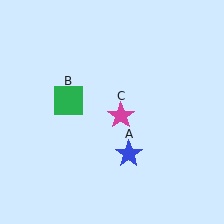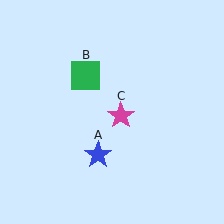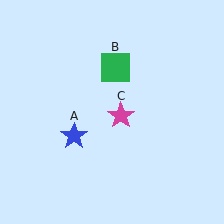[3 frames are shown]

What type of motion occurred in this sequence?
The blue star (object A), green square (object B) rotated clockwise around the center of the scene.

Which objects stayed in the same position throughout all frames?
Magenta star (object C) remained stationary.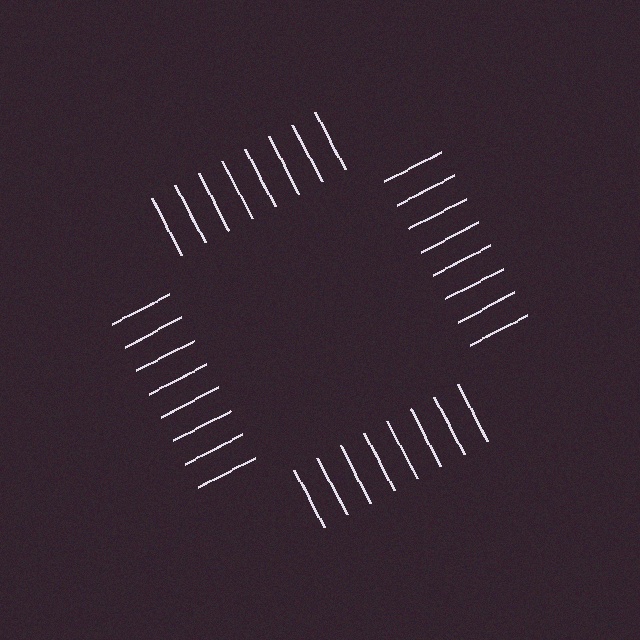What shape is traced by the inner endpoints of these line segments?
An illusory square — the line segments terminate on its edges but no continuous stroke is drawn.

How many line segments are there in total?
32 — 8 along each of the 4 edges.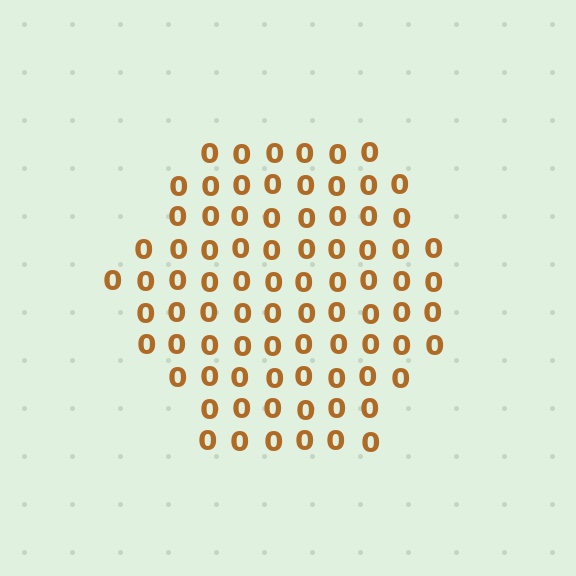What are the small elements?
The small elements are digit 0's.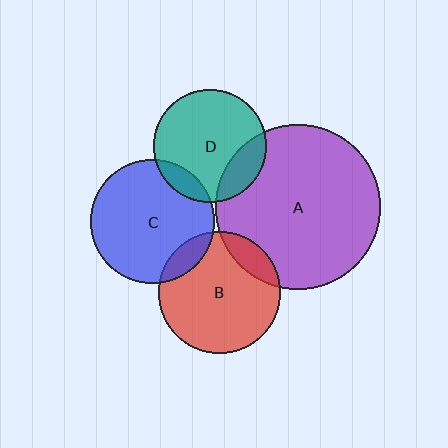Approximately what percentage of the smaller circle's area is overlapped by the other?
Approximately 10%.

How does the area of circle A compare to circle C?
Approximately 1.8 times.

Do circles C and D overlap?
Yes.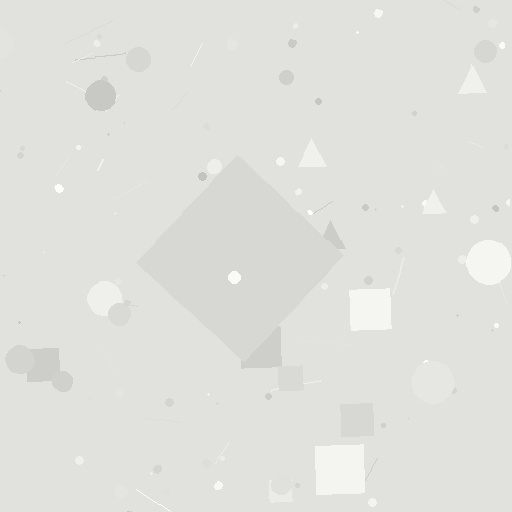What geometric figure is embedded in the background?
A diamond is embedded in the background.